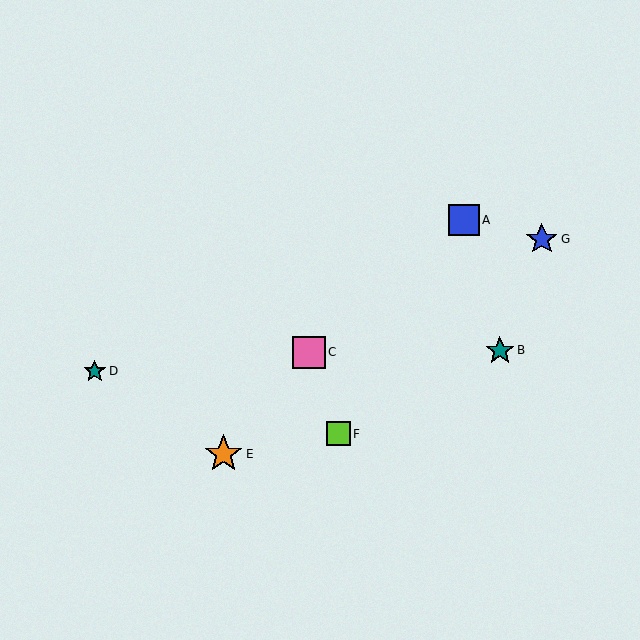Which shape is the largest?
The orange star (labeled E) is the largest.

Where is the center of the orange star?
The center of the orange star is at (224, 454).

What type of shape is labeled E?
Shape E is an orange star.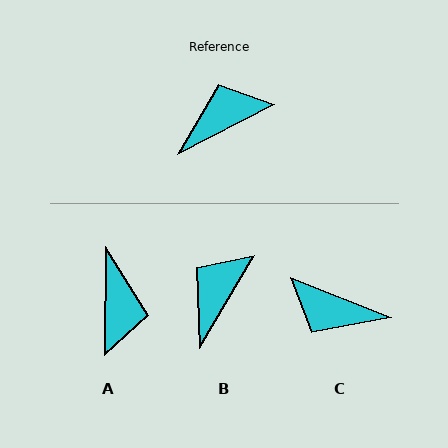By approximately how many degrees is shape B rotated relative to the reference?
Approximately 32 degrees counter-clockwise.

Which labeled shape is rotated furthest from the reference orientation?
C, about 131 degrees away.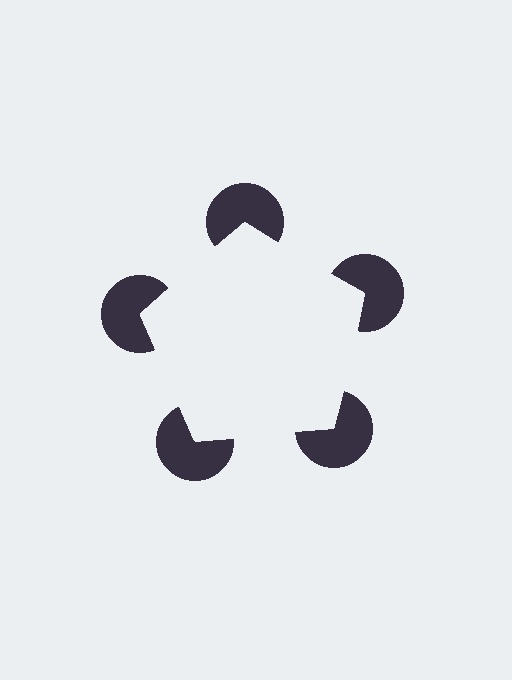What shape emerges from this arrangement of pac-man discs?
An illusory pentagon — its edges are inferred from the aligned wedge cuts in the pac-man discs, not physically drawn.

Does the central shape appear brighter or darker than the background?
It typically appears slightly brighter than the background, even though no actual brightness change is drawn.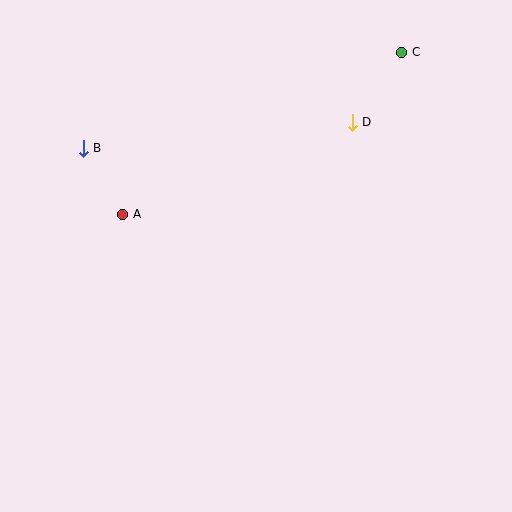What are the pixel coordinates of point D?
Point D is at (352, 122).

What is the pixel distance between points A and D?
The distance between A and D is 247 pixels.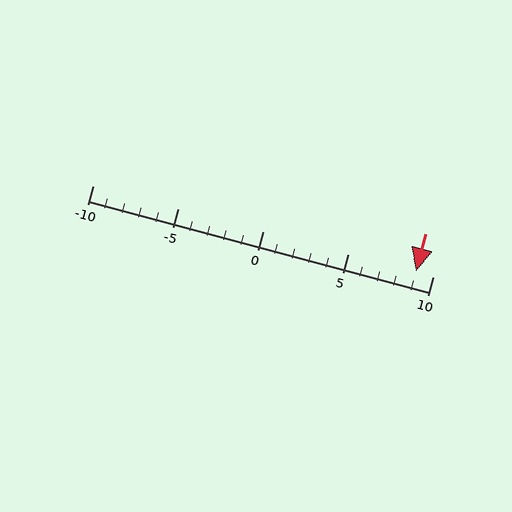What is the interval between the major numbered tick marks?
The major tick marks are spaced 5 units apart.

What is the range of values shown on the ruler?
The ruler shows values from -10 to 10.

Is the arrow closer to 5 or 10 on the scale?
The arrow is closer to 10.